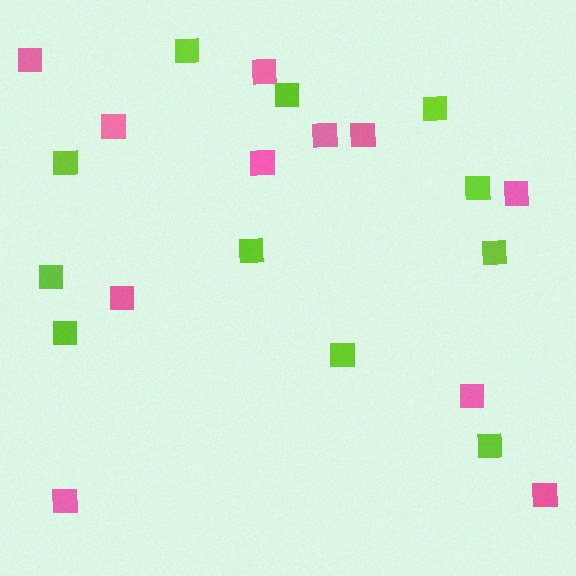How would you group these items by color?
There are 2 groups: one group of pink squares (11) and one group of lime squares (11).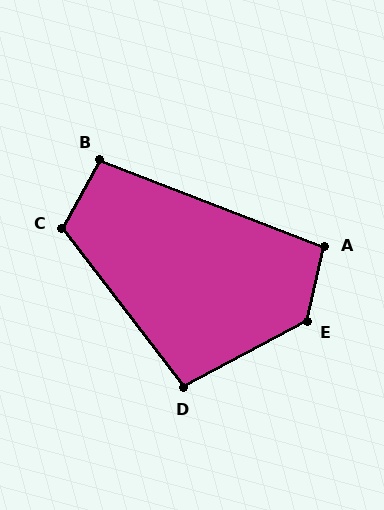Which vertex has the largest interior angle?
E, at approximately 131 degrees.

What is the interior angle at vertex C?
Approximately 114 degrees (obtuse).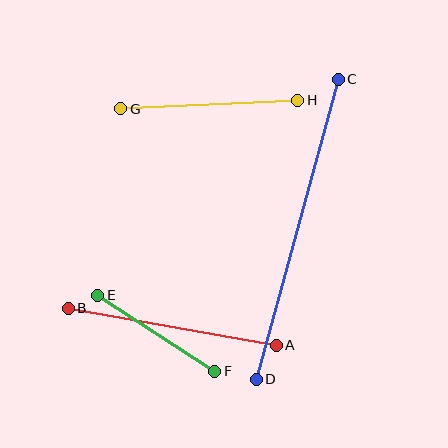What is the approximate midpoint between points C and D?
The midpoint is at approximately (297, 229) pixels.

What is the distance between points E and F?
The distance is approximately 139 pixels.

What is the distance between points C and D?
The distance is approximately 311 pixels.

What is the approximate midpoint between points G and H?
The midpoint is at approximately (209, 104) pixels.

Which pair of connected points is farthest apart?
Points C and D are farthest apart.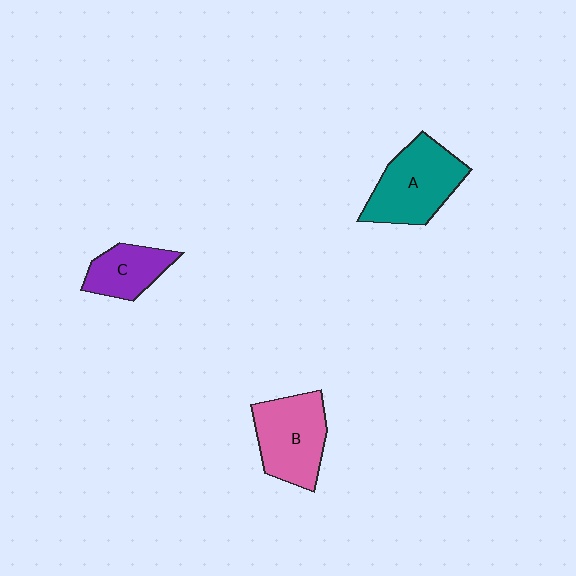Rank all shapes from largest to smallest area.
From largest to smallest: A (teal), B (pink), C (purple).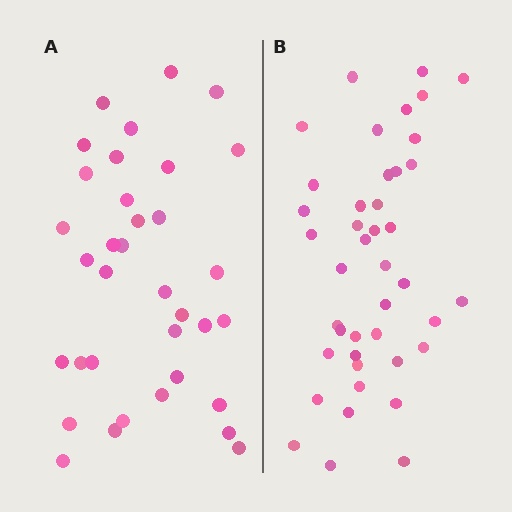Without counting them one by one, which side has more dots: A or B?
Region B (the right region) has more dots.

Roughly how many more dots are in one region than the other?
Region B has roughly 8 or so more dots than region A.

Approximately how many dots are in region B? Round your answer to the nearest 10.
About 40 dots. (The exact count is 42, which rounds to 40.)